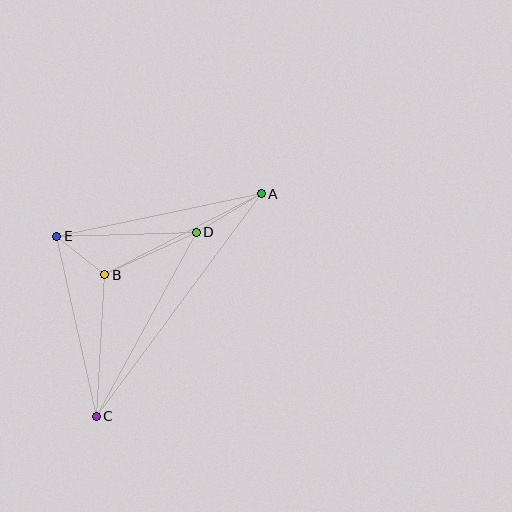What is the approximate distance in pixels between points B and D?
The distance between B and D is approximately 101 pixels.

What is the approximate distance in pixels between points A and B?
The distance between A and B is approximately 176 pixels.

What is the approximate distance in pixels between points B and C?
The distance between B and C is approximately 142 pixels.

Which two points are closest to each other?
Points B and E are closest to each other.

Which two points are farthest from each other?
Points A and C are farthest from each other.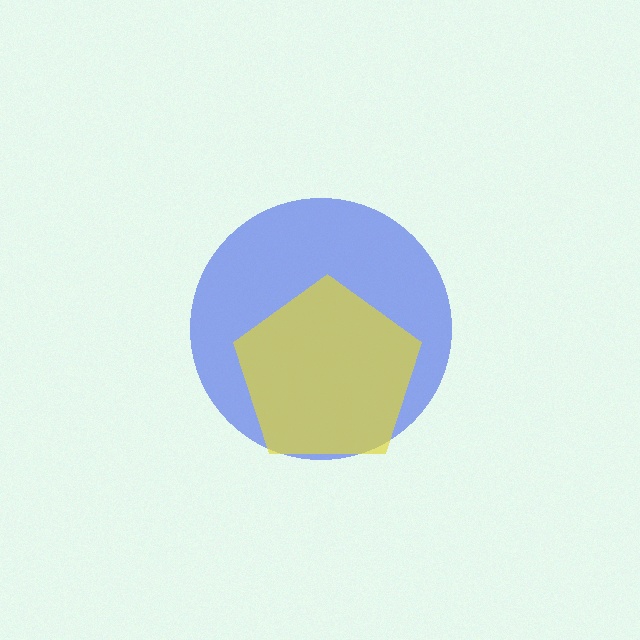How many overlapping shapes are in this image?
There are 2 overlapping shapes in the image.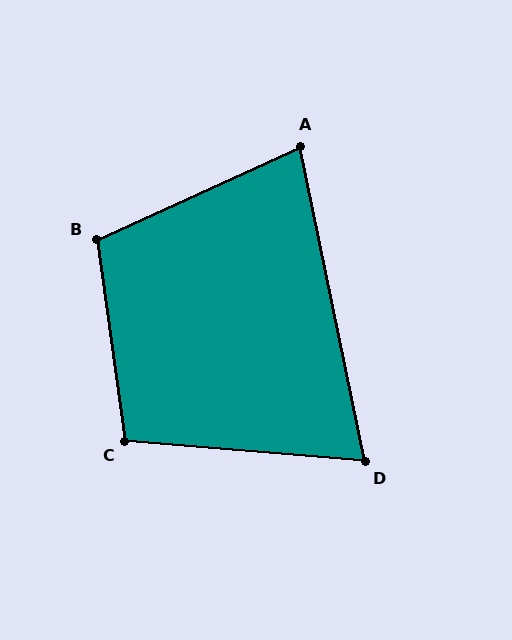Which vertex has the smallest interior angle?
D, at approximately 74 degrees.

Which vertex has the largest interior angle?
B, at approximately 106 degrees.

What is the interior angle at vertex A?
Approximately 77 degrees (acute).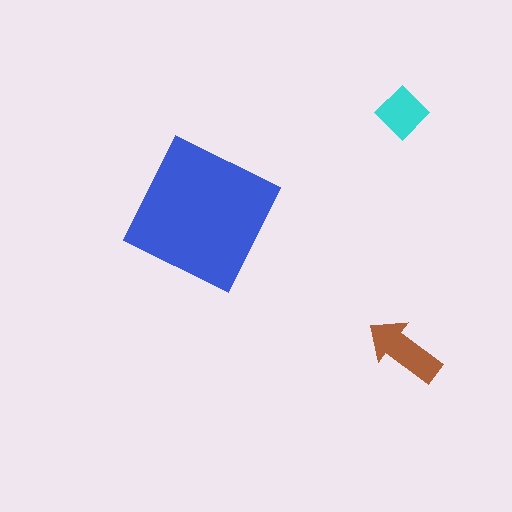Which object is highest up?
The cyan diamond is topmost.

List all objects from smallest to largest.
The cyan diamond, the brown arrow, the blue square.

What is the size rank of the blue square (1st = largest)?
1st.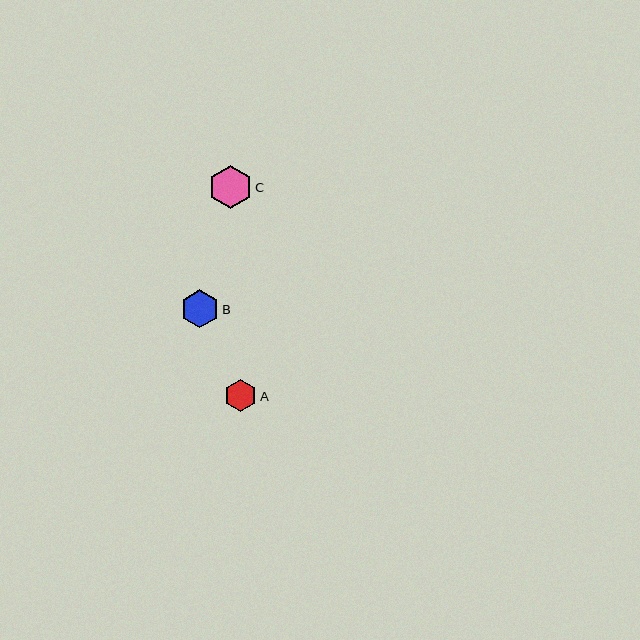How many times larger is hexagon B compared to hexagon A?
Hexagon B is approximately 1.2 times the size of hexagon A.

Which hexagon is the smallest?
Hexagon A is the smallest with a size of approximately 33 pixels.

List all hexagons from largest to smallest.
From largest to smallest: C, B, A.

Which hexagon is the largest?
Hexagon C is the largest with a size of approximately 44 pixels.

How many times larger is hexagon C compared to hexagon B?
Hexagon C is approximately 1.1 times the size of hexagon B.